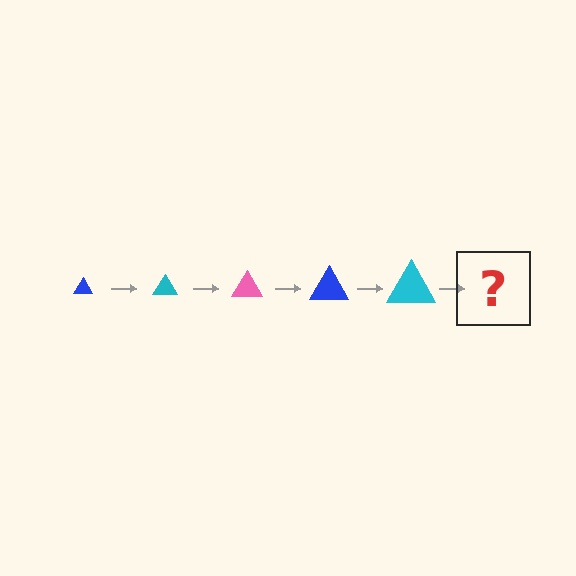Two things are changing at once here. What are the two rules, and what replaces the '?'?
The two rules are that the triangle grows larger each step and the color cycles through blue, cyan, and pink. The '?' should be a pink triangle, larger than the previous one.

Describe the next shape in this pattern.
It should be a pink triangle, larger than the previous one.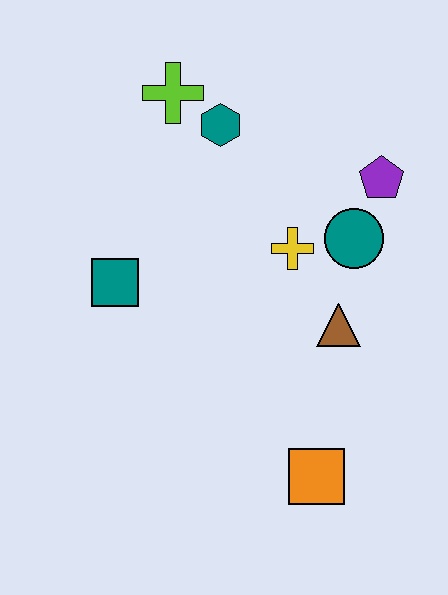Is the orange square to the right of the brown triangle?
No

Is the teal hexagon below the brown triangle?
No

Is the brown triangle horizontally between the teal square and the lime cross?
No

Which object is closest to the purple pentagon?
The teal circle is closest to the purple pentagon.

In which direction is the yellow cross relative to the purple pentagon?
The yellow cross is to the left of the purple pentagon.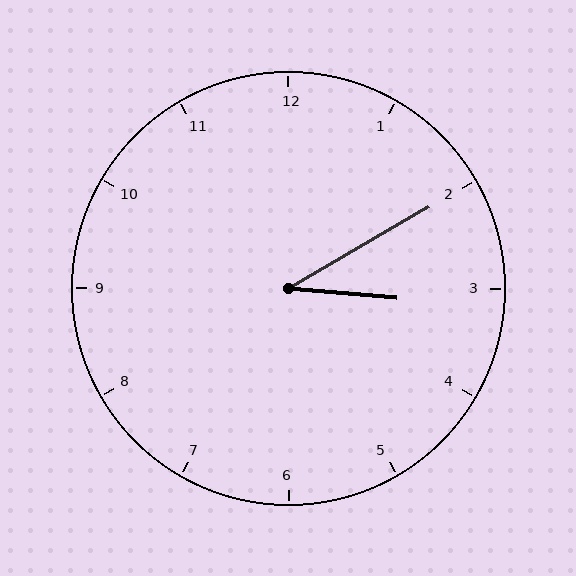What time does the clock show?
3:10.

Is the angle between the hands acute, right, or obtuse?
It is acute.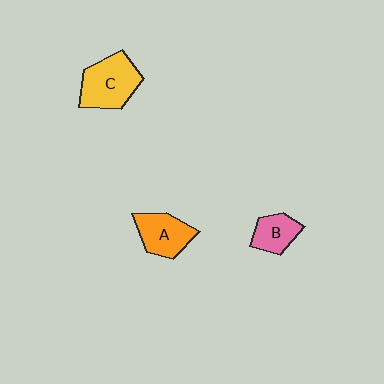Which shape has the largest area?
Shape C (yellow).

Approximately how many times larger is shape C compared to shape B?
Approximately 1.8 times.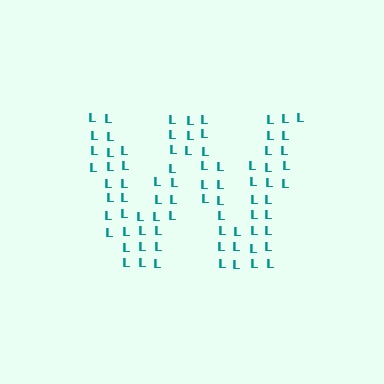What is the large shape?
The large shape is the letter W.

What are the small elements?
The small elements are letter L's.